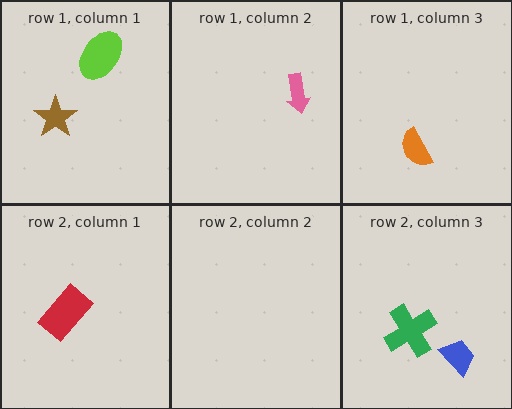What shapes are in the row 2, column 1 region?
The red rectangle.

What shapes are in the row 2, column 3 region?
The green cross, the blue trapezoid.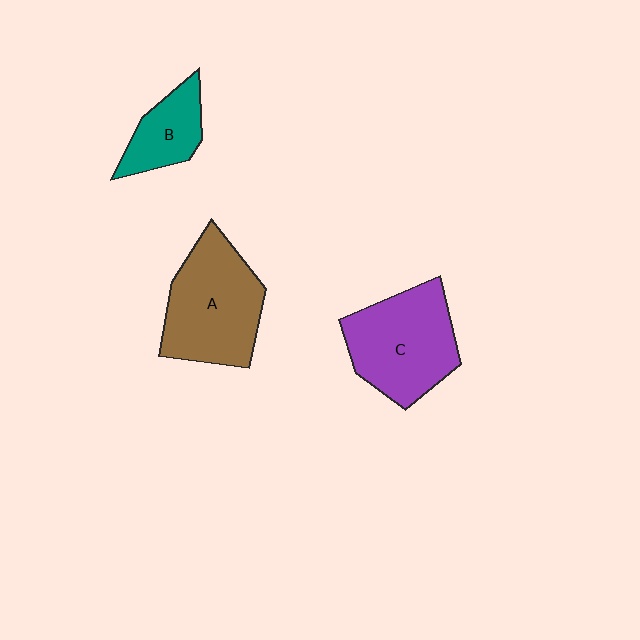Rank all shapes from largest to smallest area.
From largest to smallest: A (brown), C (purple), B (teal).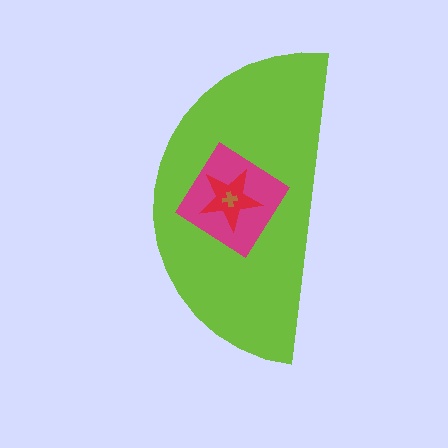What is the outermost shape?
The lime semicircle.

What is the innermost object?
The brown cross.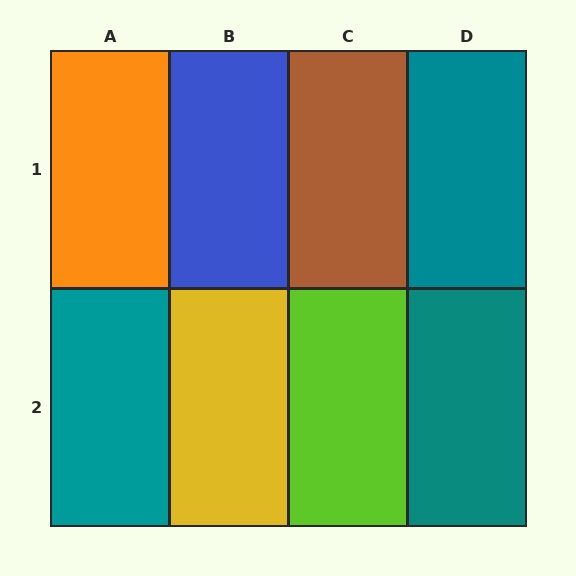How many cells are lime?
1 cell is lime.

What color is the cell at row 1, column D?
Teal.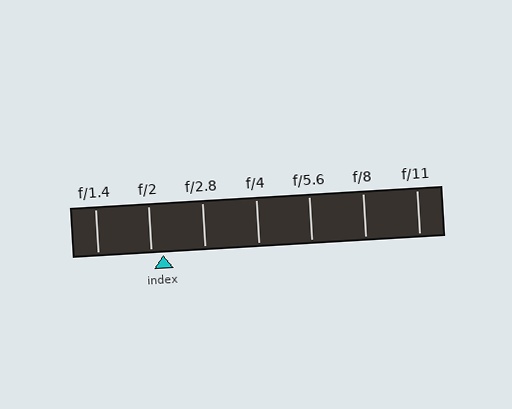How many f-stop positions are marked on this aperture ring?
There are 7 f-stop positions marked.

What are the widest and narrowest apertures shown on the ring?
The widest aperture shown is f/1.4 and the narrowest is f/11.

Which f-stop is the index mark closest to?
The index mark is closest to f/2.